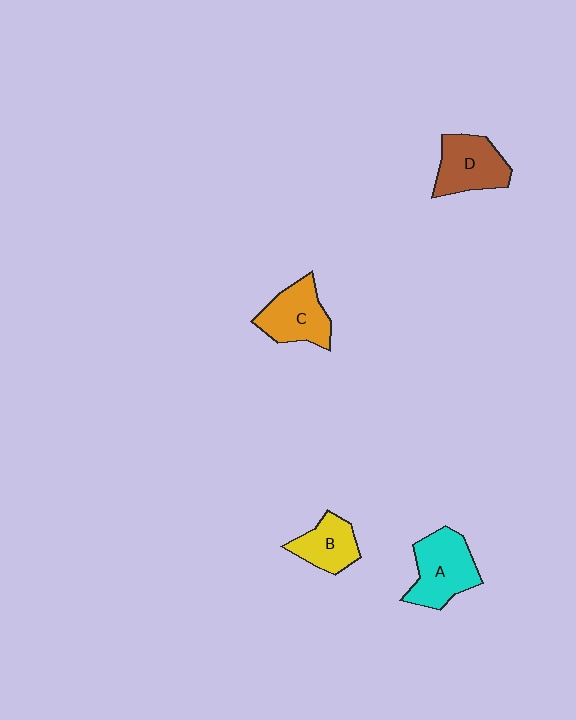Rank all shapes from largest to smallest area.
From largest to smallest: A (cyan), D (brown), C (orange), B (yellow).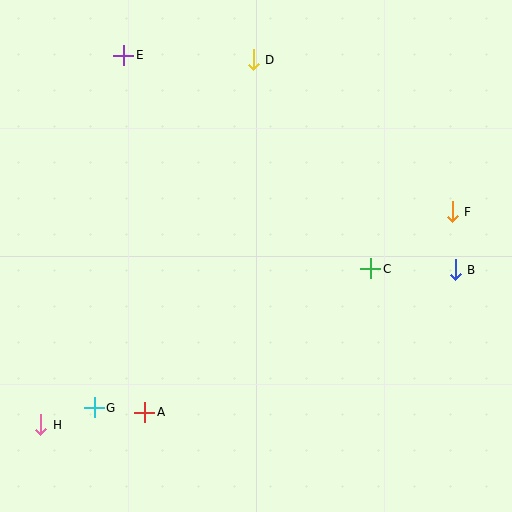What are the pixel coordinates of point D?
Point D is at (253, 60).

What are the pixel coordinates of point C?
Point C is at (371, 269).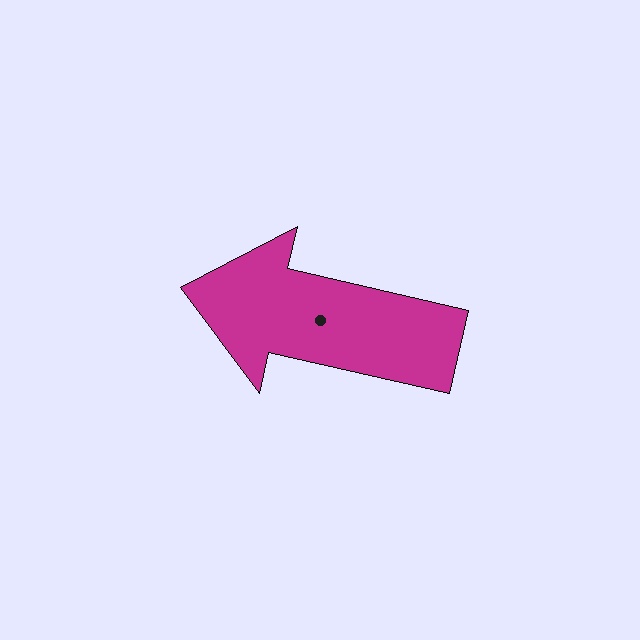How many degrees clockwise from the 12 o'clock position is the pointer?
Approximately 283 degrees.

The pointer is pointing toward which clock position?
Roughly 9 o'clock.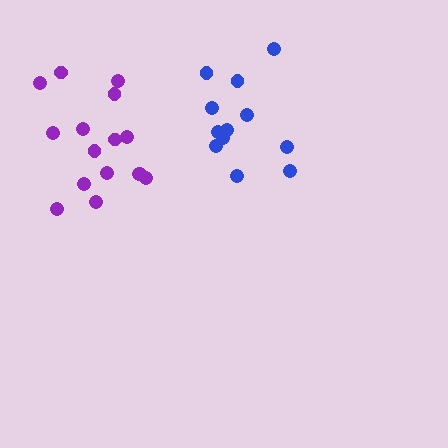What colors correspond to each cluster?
The clusters are colored: blue, purple.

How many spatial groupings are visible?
There are 2 spatial groupings.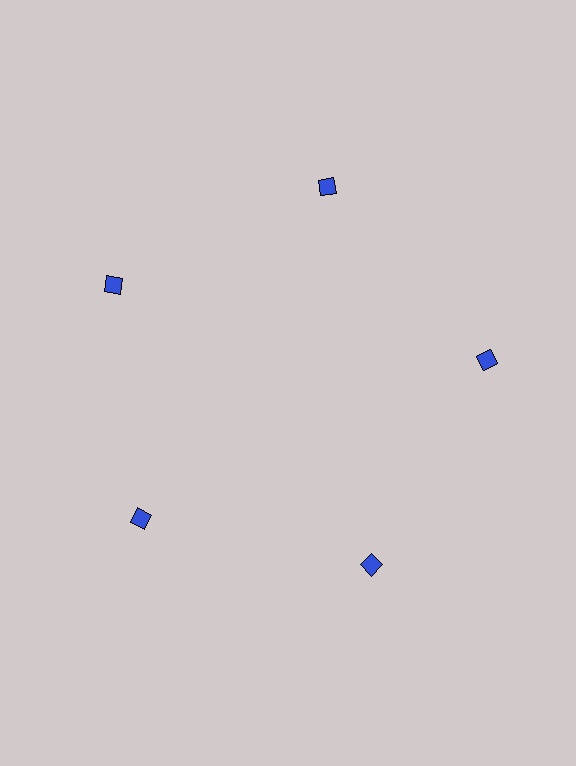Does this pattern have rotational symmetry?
Yes, this pattern has 5-fold rotational symmetry. It looks the same after rotating 72 degrees around the center.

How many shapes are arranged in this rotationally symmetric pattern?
There are 5 shapes, arranged in 5 groups of 1.